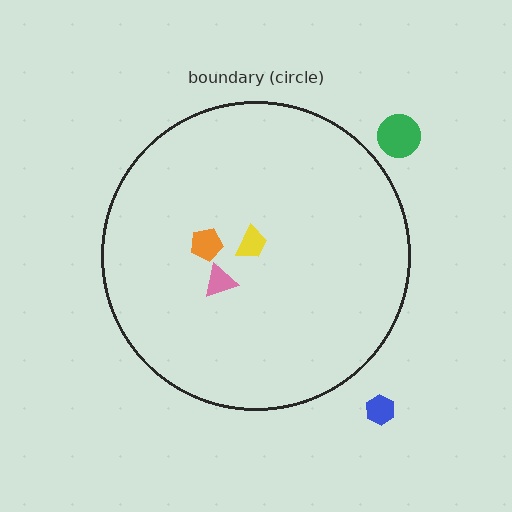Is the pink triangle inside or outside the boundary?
Inside.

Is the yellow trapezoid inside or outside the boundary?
Inside.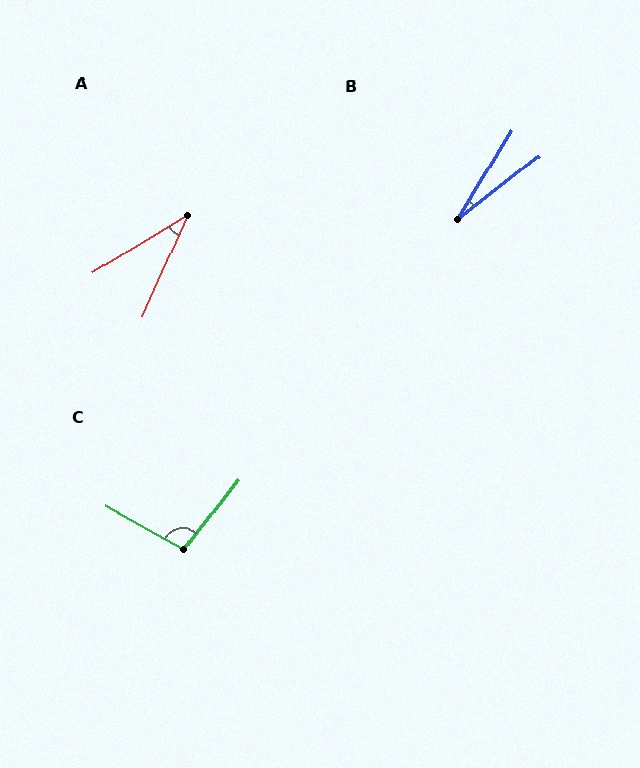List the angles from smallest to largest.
B (21°), A (34°), C (99°).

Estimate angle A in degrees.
Approximately 34 degrees.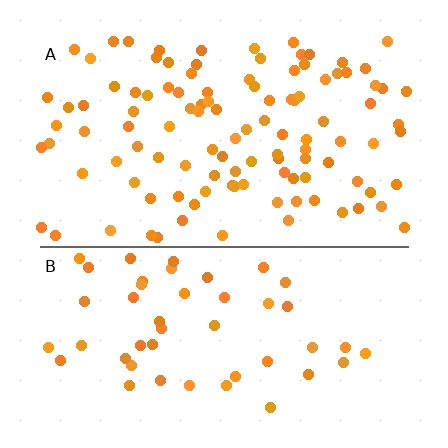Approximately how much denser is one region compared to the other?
Approximately 2.2× — region A over region B.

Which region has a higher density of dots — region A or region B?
A (the top).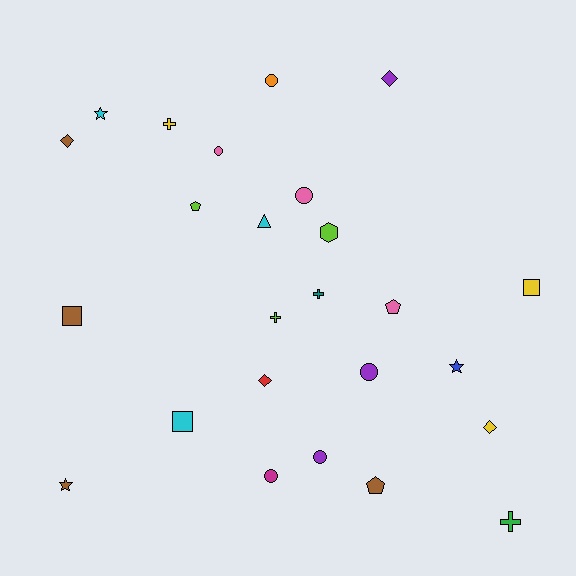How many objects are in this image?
There are 25 objects.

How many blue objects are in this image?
There is 1 blue object.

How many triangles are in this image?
There is 1 triangle.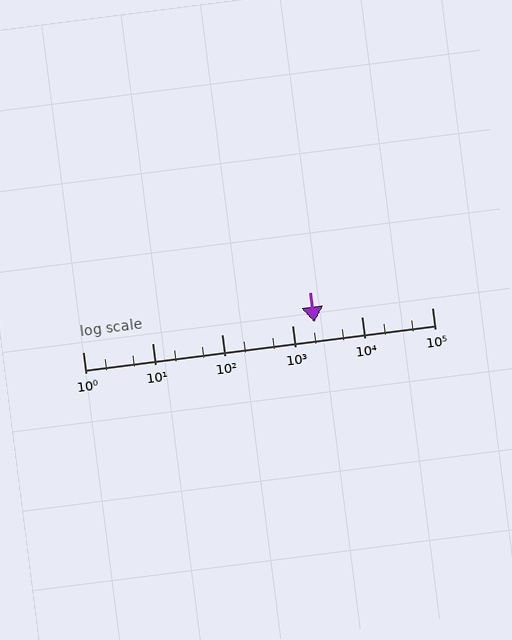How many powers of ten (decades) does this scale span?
The scale spans 5 decades, from 1 to 100000.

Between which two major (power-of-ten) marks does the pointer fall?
The pointer is between 1000 and 10000.